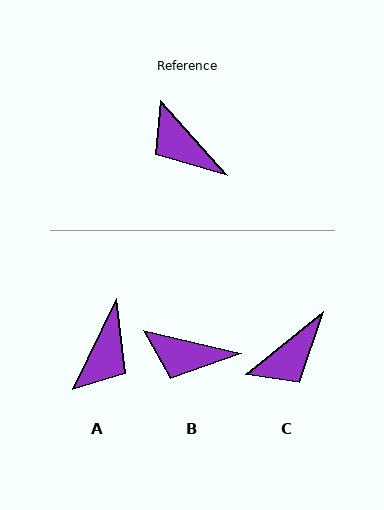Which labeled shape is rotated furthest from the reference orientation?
A, about 113 degrees away.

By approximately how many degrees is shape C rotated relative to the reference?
Approximately 88 degrees counter-clockwise.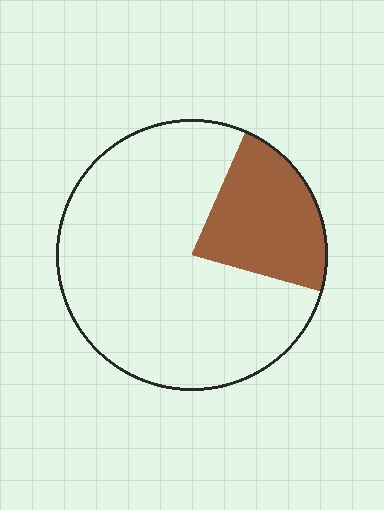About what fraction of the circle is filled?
About one quarter (1/4).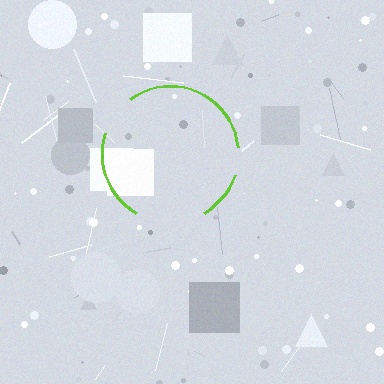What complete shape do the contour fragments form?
The contour fragments form a circle.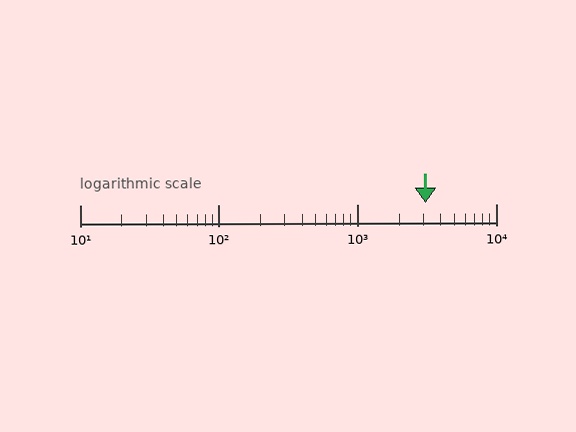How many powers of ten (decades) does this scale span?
The scale spans 3 decades, from 10 to 10000.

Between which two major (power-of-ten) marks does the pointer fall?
The pointer is between 1000 and 10000.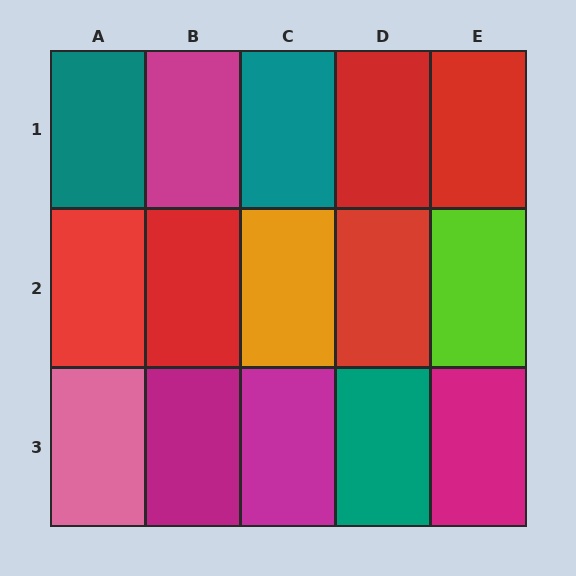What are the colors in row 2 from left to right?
Red, red, orange, red, lime.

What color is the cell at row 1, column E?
Red.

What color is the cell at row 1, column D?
Red.